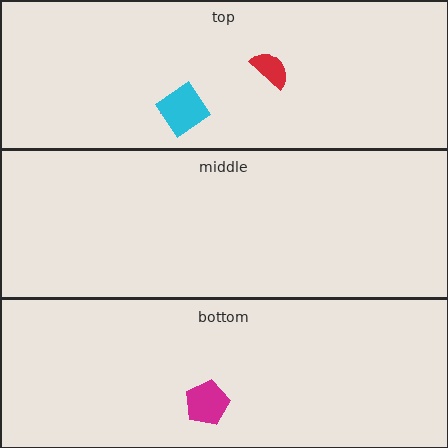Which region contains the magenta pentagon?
The bottom region.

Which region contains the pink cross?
The top region.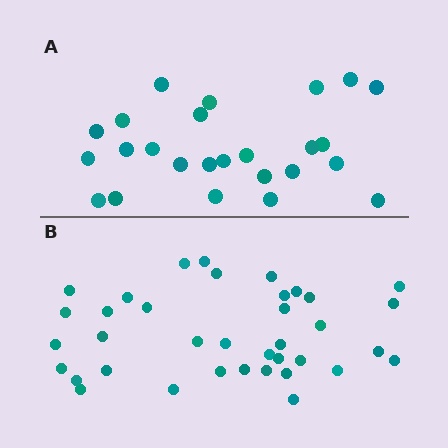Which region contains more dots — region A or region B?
Region B (the bottom region) has more dots.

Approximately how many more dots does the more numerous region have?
Region B has roughly 12 or so more dots than region A.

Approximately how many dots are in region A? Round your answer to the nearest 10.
About 20 dots. (The exact count is 25, which rounds to 20.)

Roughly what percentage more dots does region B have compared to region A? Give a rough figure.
About 50% more.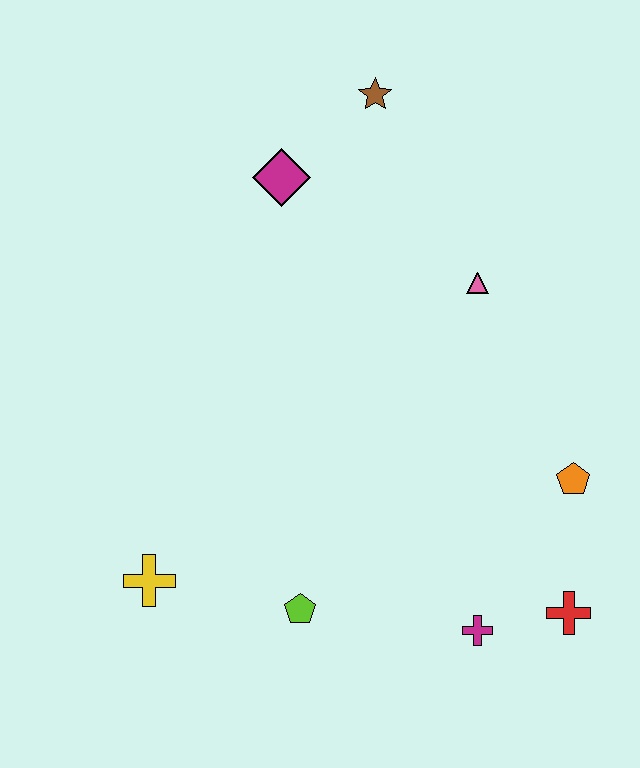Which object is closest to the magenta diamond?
The brown star is closest to the magenta diamond.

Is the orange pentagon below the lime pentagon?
No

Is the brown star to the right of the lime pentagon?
Yes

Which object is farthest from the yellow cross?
The brown star is farthest from the yellow cross.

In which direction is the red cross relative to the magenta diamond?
The red cross is below the magenta diamond.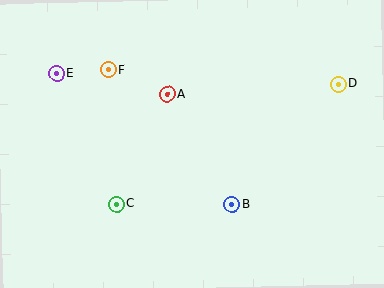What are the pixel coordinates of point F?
Point F is at (109, 70).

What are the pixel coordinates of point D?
Point D is at (338, 84).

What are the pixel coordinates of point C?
Point C is at (116, 204).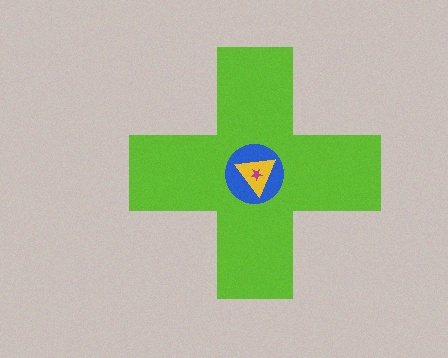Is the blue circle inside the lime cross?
Yes.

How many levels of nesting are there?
4.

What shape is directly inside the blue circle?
The yellow triangle.